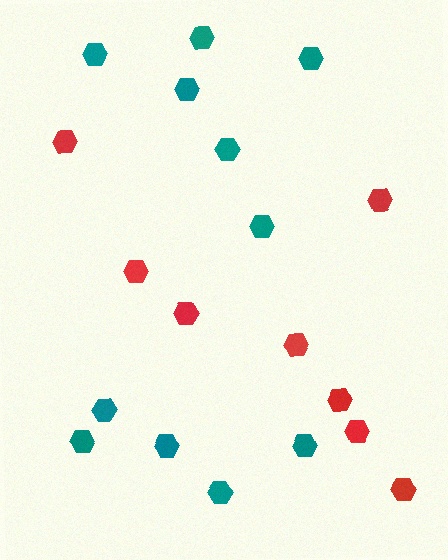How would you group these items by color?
There are 2 groups: one group of teal hexagons (11) and one group of red hexagons (8).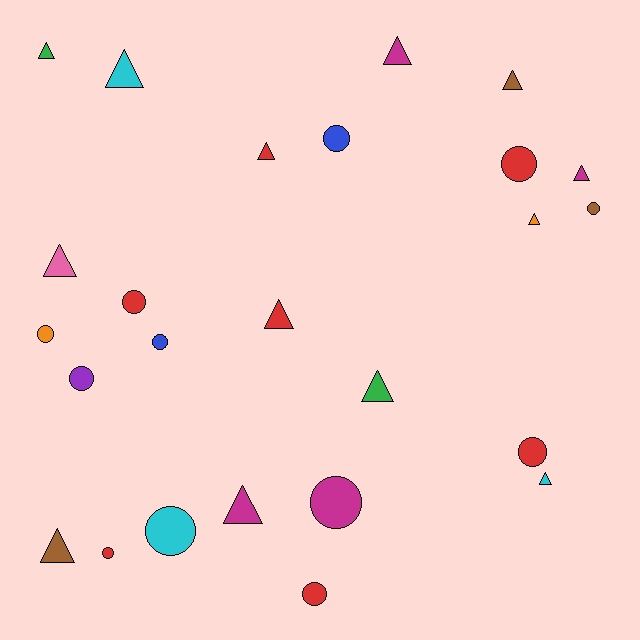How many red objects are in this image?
There are 7 red objects.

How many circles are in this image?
There are 12 circles.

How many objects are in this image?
There are 25 objects.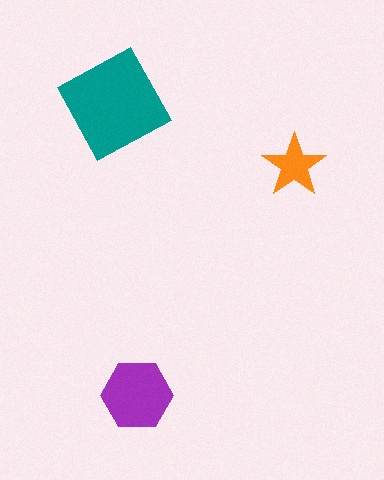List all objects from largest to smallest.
The teal diamond, the purple hexagon, the orange star.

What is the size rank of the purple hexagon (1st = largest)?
2nd.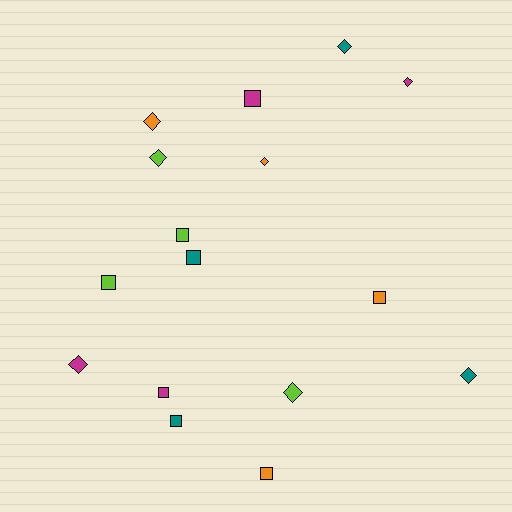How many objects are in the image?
There are 16 objects.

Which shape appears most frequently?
Square, with 8 objects.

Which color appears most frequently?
Orange, with 4 objects.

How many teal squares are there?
There are 2 teal squares.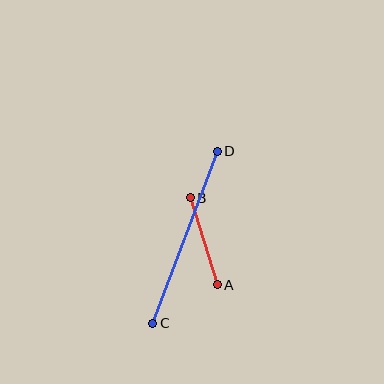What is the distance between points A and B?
The distance is approximately 91 pixels.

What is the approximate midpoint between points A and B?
The midpoint is at approximately (204, 241) pixels.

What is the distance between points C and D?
The distance is approximately 183 pixels.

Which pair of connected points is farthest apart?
Points C and D are farthest apart.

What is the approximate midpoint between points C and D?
The midpoint is at approximately (185, 237) pixels.